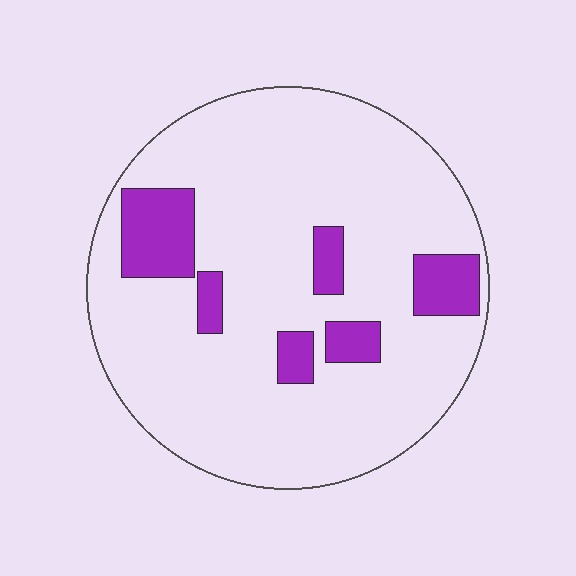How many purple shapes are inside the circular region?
6.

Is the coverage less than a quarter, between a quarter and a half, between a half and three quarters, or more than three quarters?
Less than a quarter.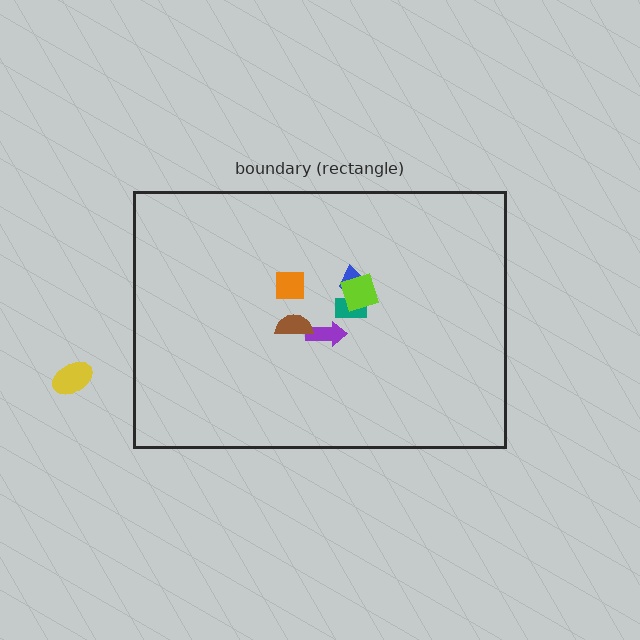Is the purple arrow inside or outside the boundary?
Inside.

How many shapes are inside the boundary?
6 inside, 1 outside.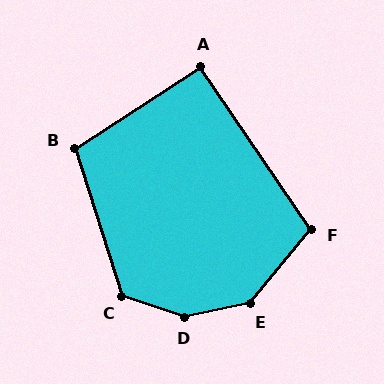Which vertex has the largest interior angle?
D, at approximately 149 degrees.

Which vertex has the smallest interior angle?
A, at approximately 91 degrees.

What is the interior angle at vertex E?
Approximately 142 degrees (obtuse).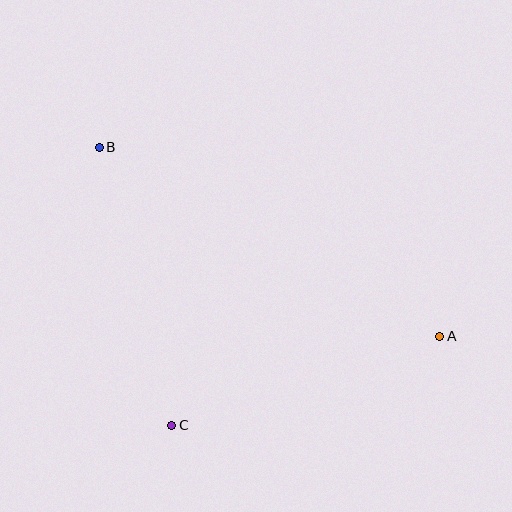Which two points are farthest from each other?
Points A and B are farthest from each other.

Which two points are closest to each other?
Points A and C are closest to each other.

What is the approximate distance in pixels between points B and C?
The distance between B and C is approximately 287 pixels.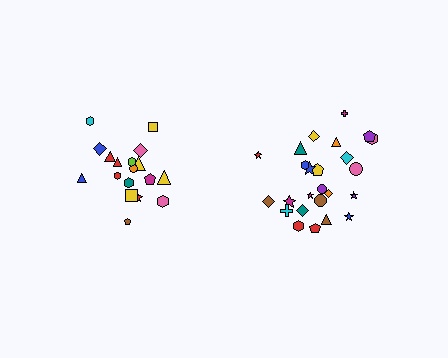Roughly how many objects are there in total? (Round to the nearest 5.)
Roughly 45 objects in total.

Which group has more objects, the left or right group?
The right group.